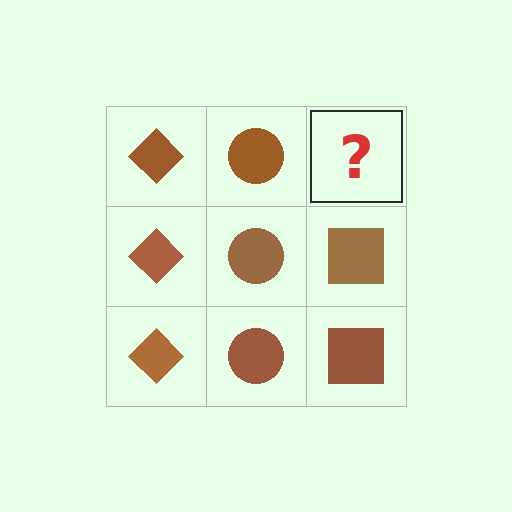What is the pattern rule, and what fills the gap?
The rule is that each column has a consistent shape. The gap should be filled with a brown square.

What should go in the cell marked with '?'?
The missing cell should contain a brown square.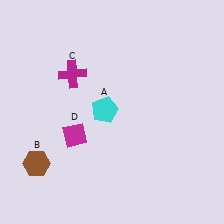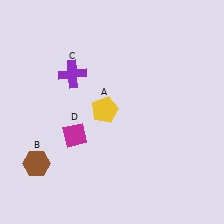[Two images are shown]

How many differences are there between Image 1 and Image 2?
There are 2 differences between the two images.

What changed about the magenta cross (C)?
In Image 1, C is magenta. In Image 2, it changed to purple.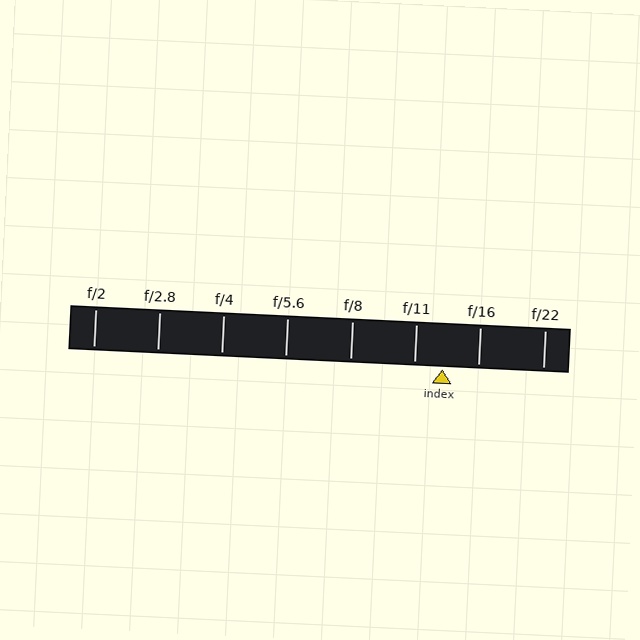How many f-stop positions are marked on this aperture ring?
There are 8 f-stop positions marked.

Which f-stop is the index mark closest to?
The index mark is closest to f/11.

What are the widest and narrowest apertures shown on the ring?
The widest aperture shown is f/2 and the narrowest is f/22.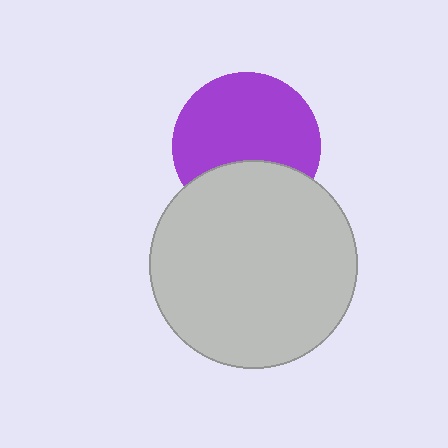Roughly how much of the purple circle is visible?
Most of it is visible (roughly 68%).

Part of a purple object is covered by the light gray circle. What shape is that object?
It is a circle.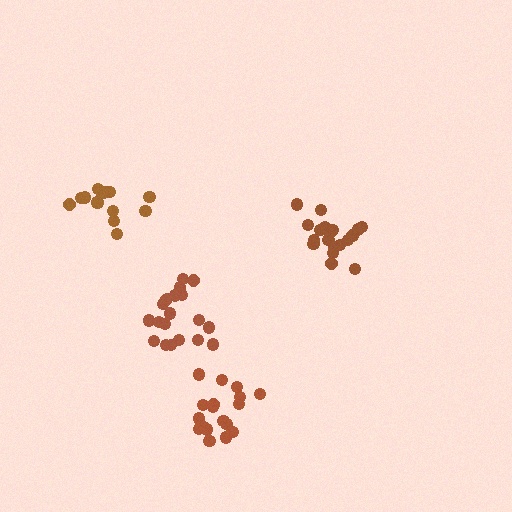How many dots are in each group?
Group 1: 21 dots, Group 2: 20 dots, Group 3: 15 dots, Group 4: 18 dots (74 total).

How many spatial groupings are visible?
There are 4 spatial groupings.